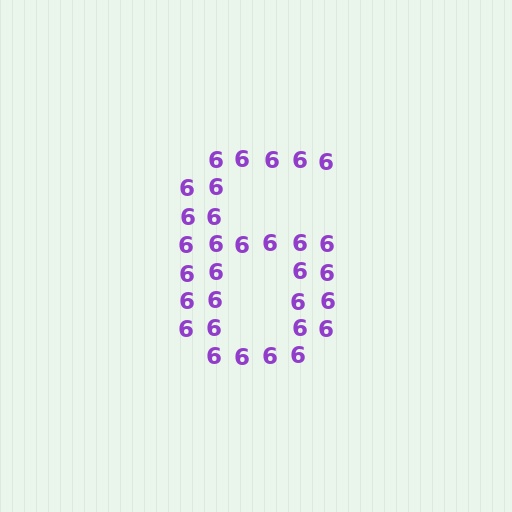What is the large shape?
The large shape is the digit 6.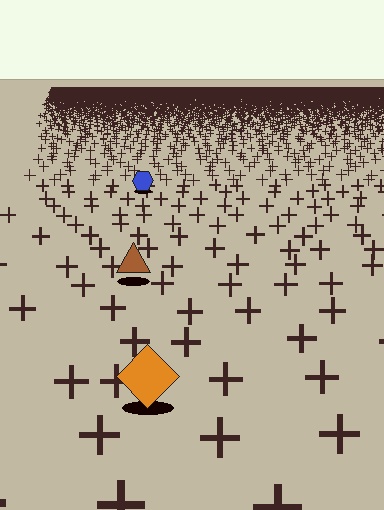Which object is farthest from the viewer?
The blue hexagon is farthest from the viewer. It appears smaller and the ground texture around it is denser.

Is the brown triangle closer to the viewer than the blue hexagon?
Yes. The brown triangle is closer — you can tell from the texture gradient: the ground texture is coarser near it.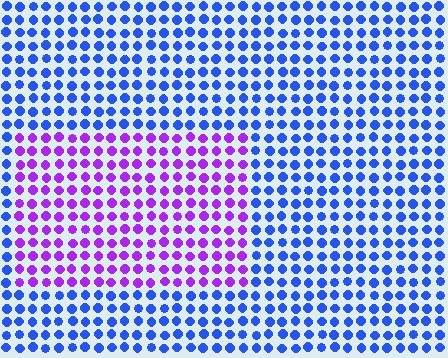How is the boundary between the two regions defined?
The boundary is defined purely by a slight shift in hue (about 55 degrees). Spacing, size, and orientation are identical on both sides.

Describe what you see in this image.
The image is filled with small blue elements in a uniform arrangement. A rectangle-shaped region is visible where the elements are tinted to a slightly different hue, forming a subtle color boundary.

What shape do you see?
I see a rectangle.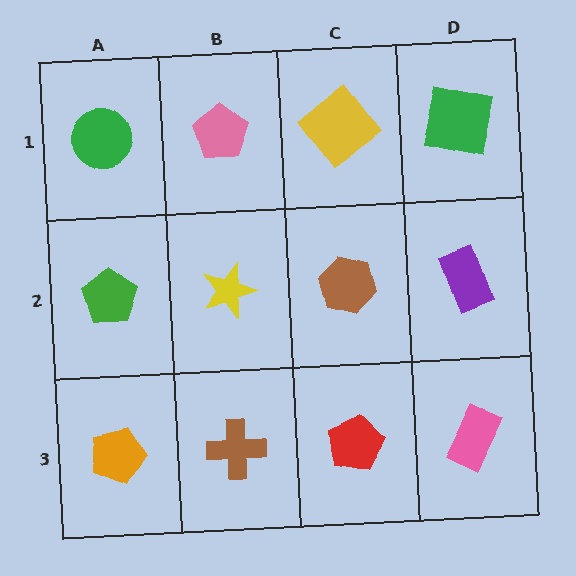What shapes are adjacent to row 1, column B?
A yellow star (row 2, column B), a green circle (row 1, column A), a yellow diamond (row 1, column C).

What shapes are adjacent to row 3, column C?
A brown hexagon (row 2, column C), a brown cross (row 3, column B), a pink rectangle (row 3, column D).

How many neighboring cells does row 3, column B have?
3.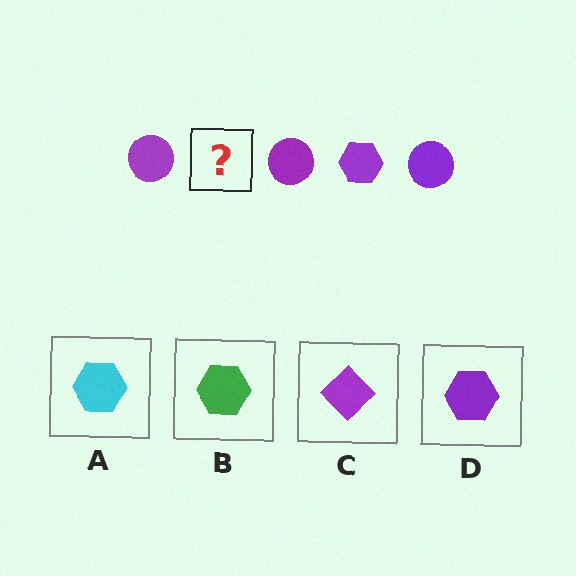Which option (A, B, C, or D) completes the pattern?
D.